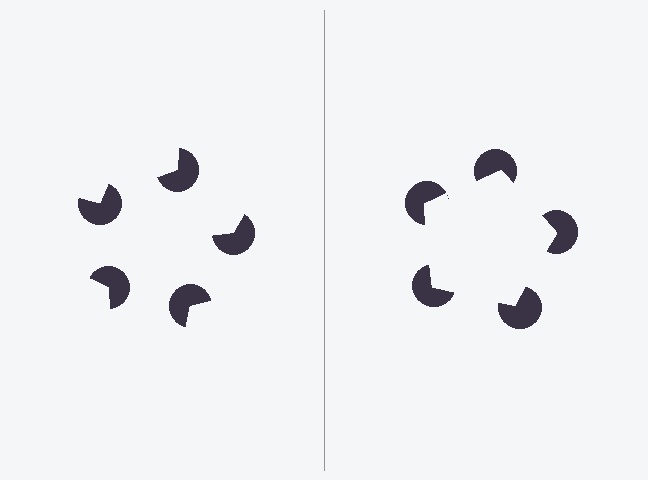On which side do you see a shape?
An illusory pentagon appears on the right side. On the left side the wedge cuts are rotated, so no coherent shape forms.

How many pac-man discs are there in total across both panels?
10 — 5 on each side.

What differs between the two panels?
The pac-man discs are positioned identically on both sides; only the wedge orientations differ. On the right they align to a pentagon; on the left they are misaligned.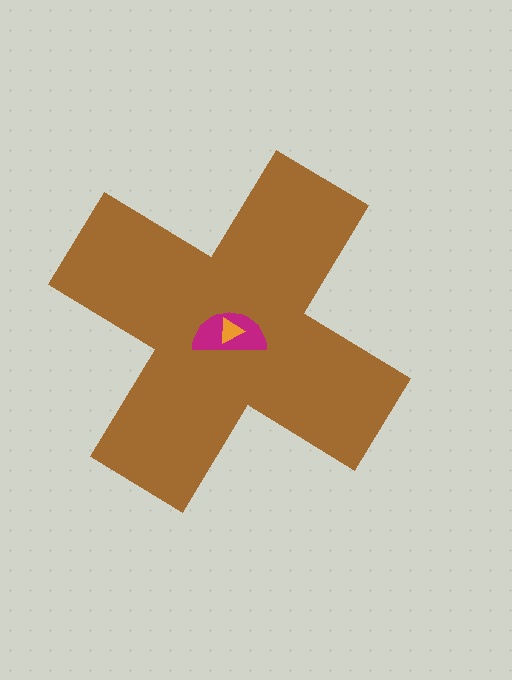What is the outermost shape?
The brown cross.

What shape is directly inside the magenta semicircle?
The orange triangle.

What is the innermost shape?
The orange triangle.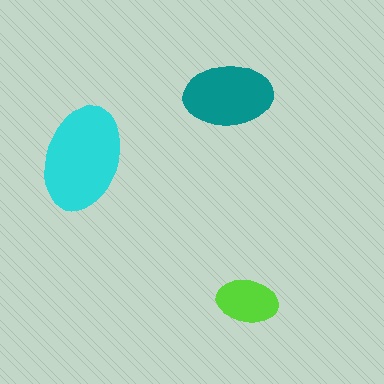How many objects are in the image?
There are 3 objects in the image.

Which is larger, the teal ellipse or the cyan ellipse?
The cyan one.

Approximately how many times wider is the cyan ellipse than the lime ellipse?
About 1.5 times wider.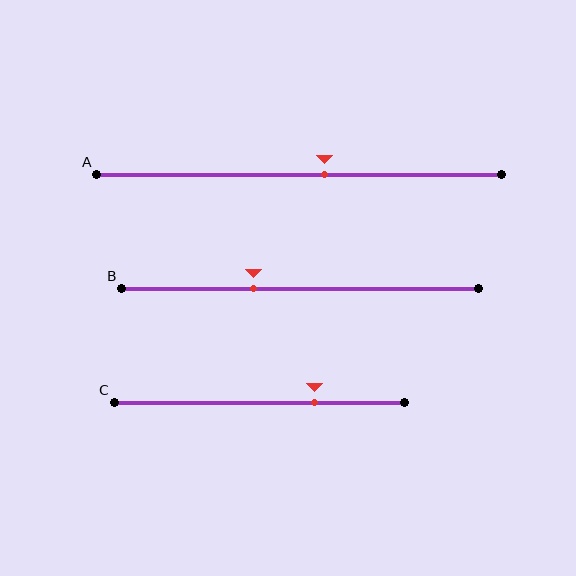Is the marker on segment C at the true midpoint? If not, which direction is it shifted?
No, the marker on segment C is shifted to the right by about 19% of the segment length.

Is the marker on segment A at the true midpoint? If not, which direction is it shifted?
No, the marker on segment A is shifted to the right by about 6% of the segment length.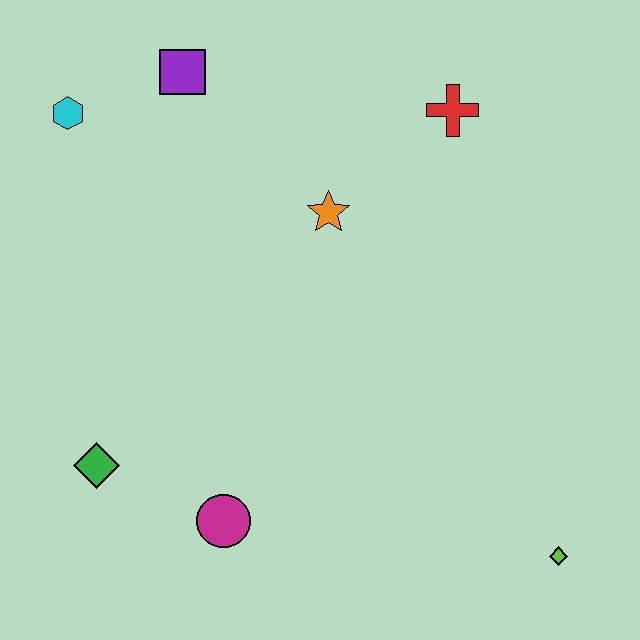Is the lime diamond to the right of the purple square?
Yes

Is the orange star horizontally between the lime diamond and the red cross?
No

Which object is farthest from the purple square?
The lime diamond is farthest from the purple square.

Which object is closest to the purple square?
The cyan hexagon is closest to the purple square.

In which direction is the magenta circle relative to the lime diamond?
The magenta circle is to the left of the lime diamond.